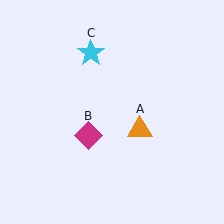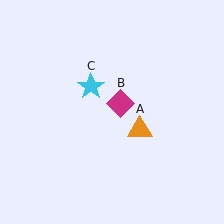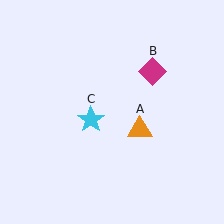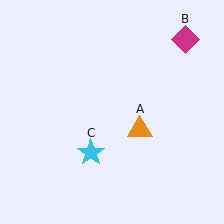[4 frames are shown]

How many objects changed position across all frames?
2 objects changed position: magenta diamond (object B), cyan star (object C).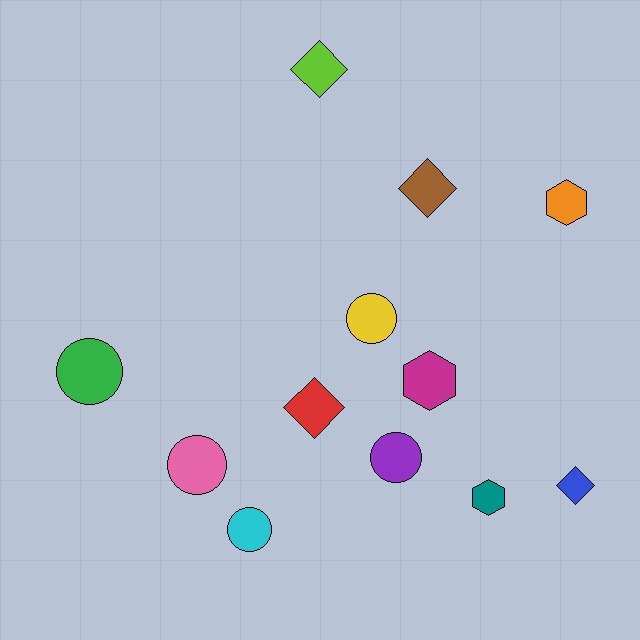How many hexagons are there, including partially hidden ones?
There are 3 hexagons.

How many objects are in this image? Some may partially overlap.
There are 12 objects.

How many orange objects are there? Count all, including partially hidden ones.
There is 1 orange object.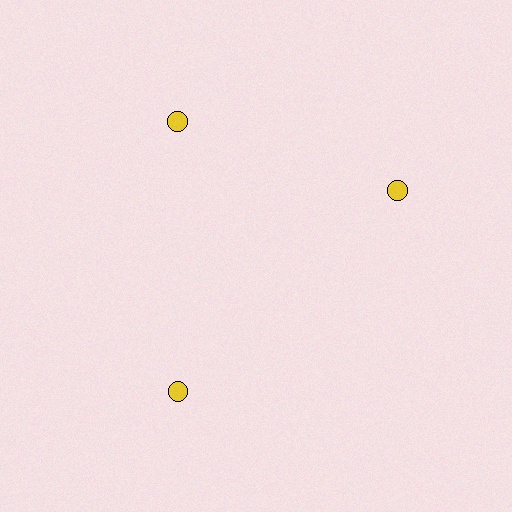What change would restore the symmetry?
The symmetry would be restored by rotating it back into even spacing with its neighbors so that all 3 circles sit at equal angles and equal distance from the center.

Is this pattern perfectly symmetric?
No. The 3 yellow circles are arranged in a ring, but one element near the 3 o'clock position is rotated out of alignment along the ring, breaking the 3-fold rotational symmetry.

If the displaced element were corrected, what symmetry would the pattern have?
It would have 3-fold rotational symmetry — the pattern would map onto itself every 120 degrees.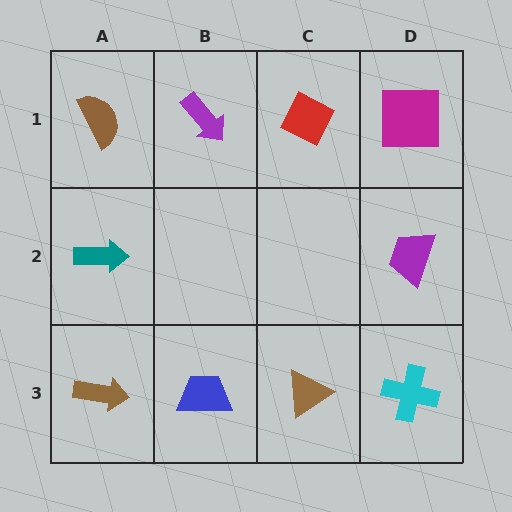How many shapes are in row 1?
4 shapes.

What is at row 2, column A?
A teal arrow.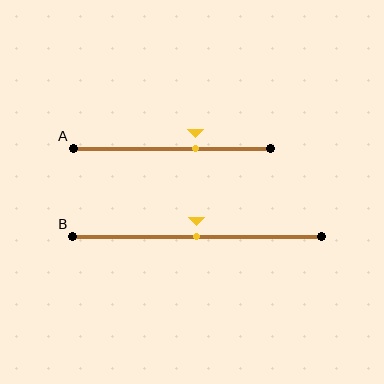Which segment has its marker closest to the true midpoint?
Segment B has its marker closest to the true midpoint.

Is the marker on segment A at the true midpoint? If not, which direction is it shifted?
No, the marker on segment A is shifted to the right by about 12% of the segment length.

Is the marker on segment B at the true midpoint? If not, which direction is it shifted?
Yes, the marker on segment B is at the true midpoint.